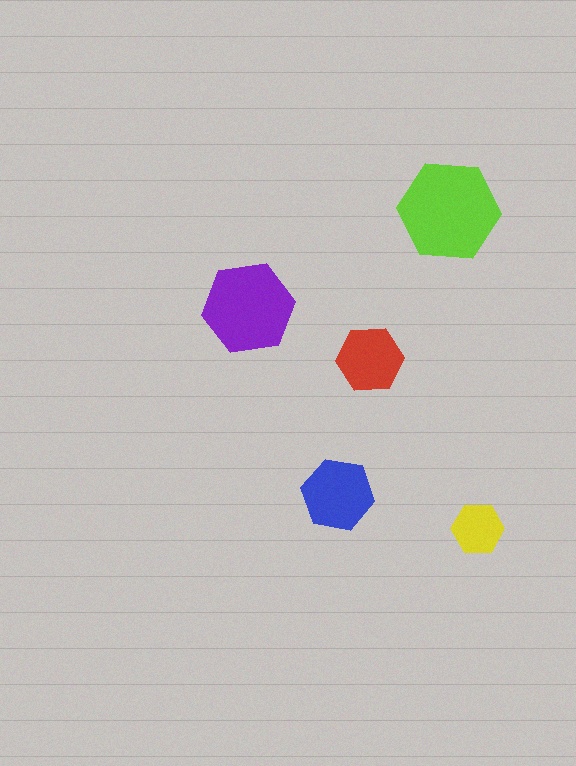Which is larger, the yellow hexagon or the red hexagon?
The red one.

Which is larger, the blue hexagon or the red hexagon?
The blue one.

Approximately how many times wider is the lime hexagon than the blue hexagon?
About 1.5 times wider.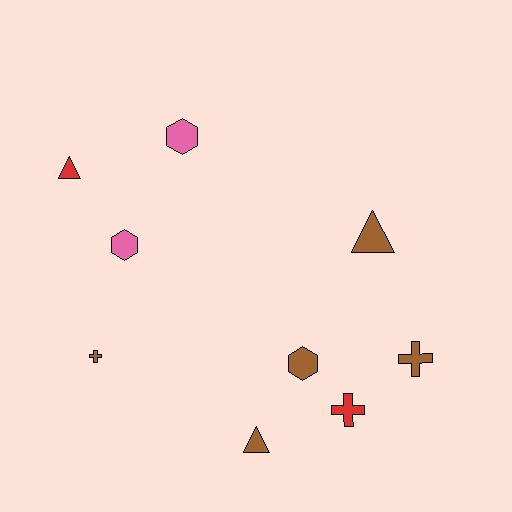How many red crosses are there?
There is 1 red cross.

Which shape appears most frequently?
Hexagon, with 3 objects.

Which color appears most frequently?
Brown, with 5 objects.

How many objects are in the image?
There are 9 objects.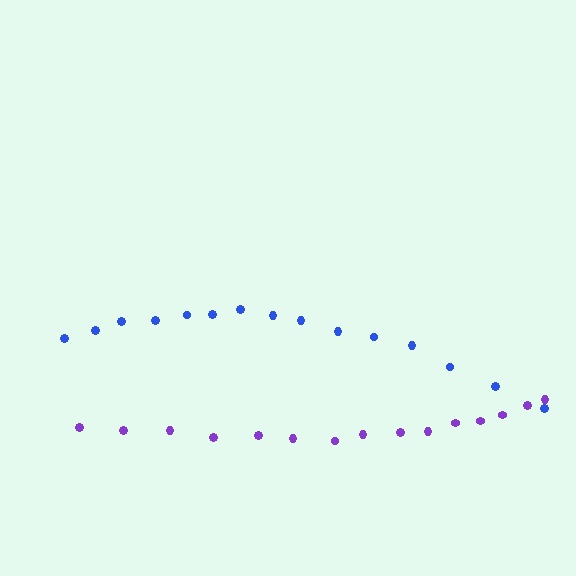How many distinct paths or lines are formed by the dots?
There are 2 distinct paths.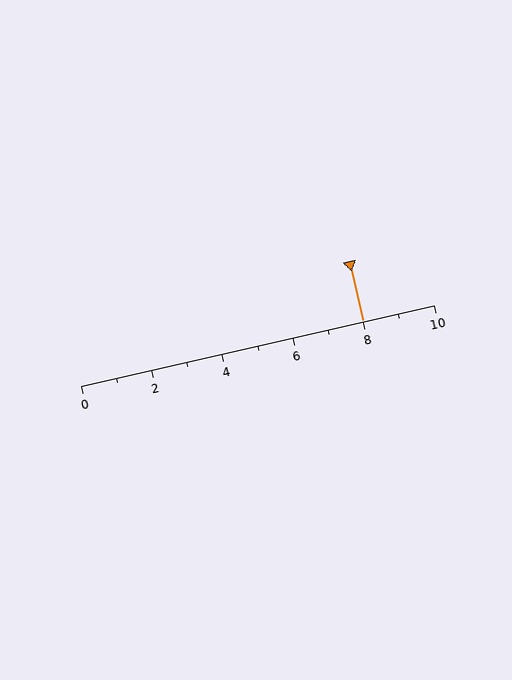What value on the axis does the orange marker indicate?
The marker indicates approximately 8.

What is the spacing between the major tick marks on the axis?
The major ticks are spaced 2 apart.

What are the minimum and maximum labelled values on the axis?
The axis runs from 0 to 10.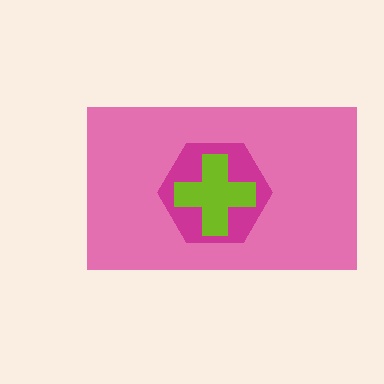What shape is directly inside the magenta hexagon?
The lime cross.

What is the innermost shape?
The lime cross.